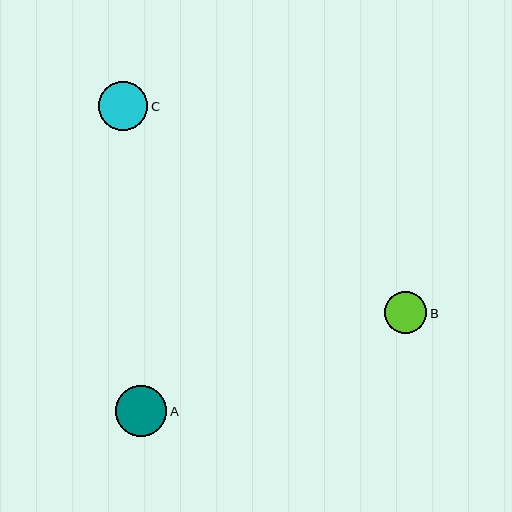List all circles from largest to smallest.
From largest to smallest: A, C, B.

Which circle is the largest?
Circle A is the largest with a size of approximately 51 pixels.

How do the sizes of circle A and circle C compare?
Circle A and circle C are approximately the same size.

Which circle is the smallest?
Circle B is the smallest with a size of approximately 42 pixels.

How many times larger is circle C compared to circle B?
Circle C is approximately 1.2 times the size of circle B.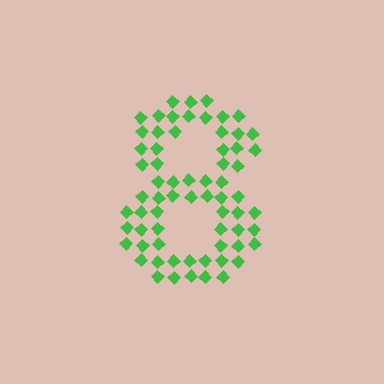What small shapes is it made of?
It is made of small diamonds.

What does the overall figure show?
The overall figure shows the digit 8.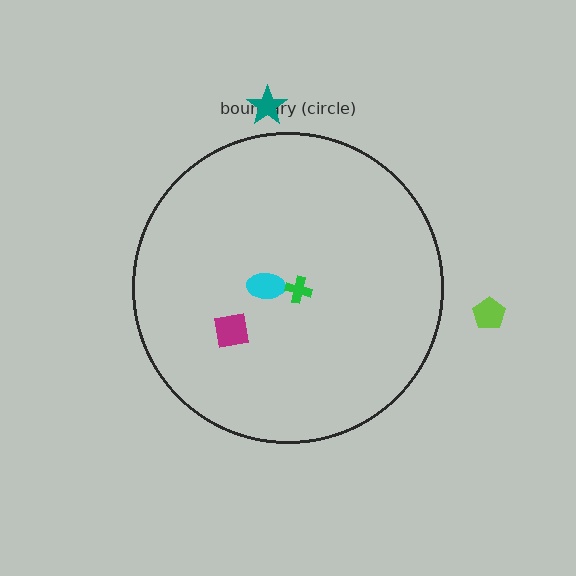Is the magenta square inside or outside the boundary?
Inside.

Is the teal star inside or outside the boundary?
Outside.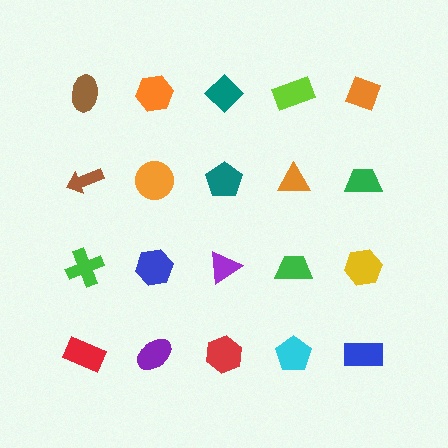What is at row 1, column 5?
An orange diamond.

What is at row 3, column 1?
A green cross.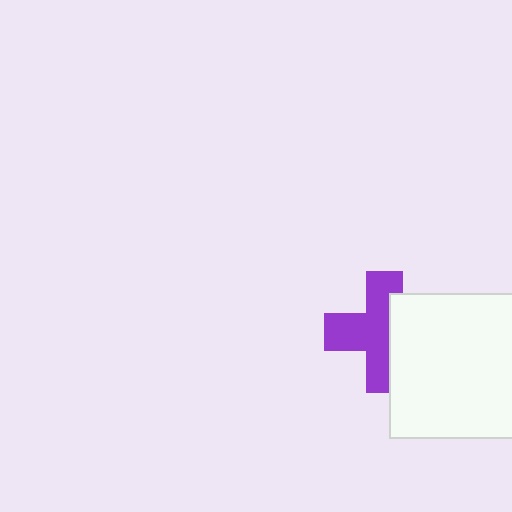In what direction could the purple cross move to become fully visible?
The purple cross could move left. That would shift it out from behind the white square entirely.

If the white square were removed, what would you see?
You would see the complete purple cross.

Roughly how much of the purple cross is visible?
About half of it is visible (roughly 62%).